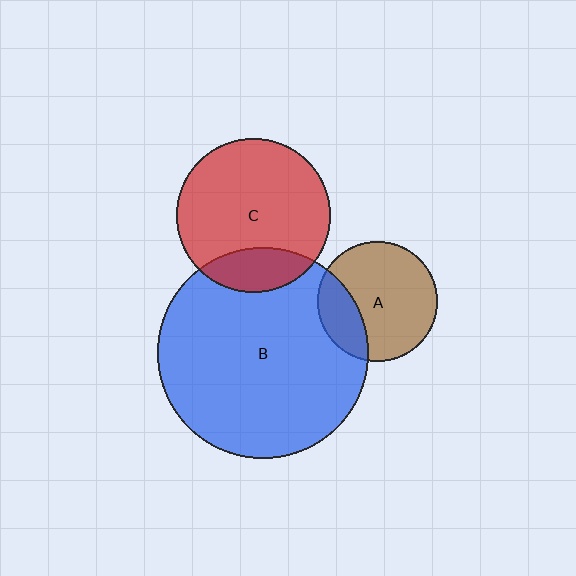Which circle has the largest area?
Circle B (blue).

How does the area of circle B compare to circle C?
Approximately 1.9 times.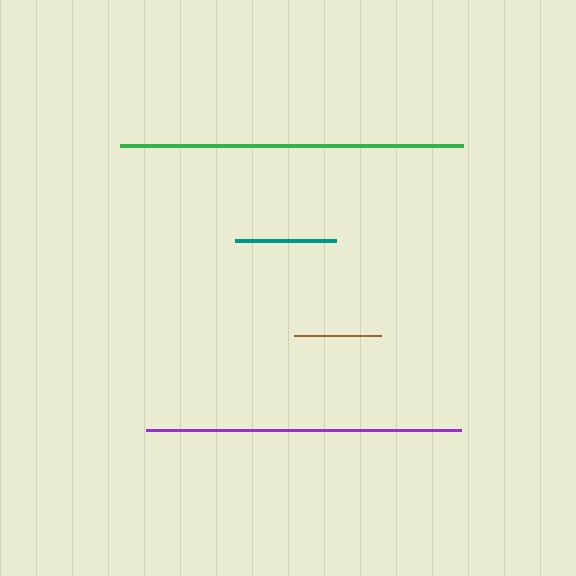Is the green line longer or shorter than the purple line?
The green line is longer than the purple line.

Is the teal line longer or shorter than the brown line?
The teal line is longer than the brown line.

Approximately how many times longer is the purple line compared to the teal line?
The purple line is approximately 3.1 times the length of the teal line.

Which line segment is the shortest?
The brown line is the shortest at approximately 87 pixels.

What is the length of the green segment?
The green segment is approximately 343 pixels long.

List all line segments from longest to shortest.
From longest to shortest: green, purple, teal, brown.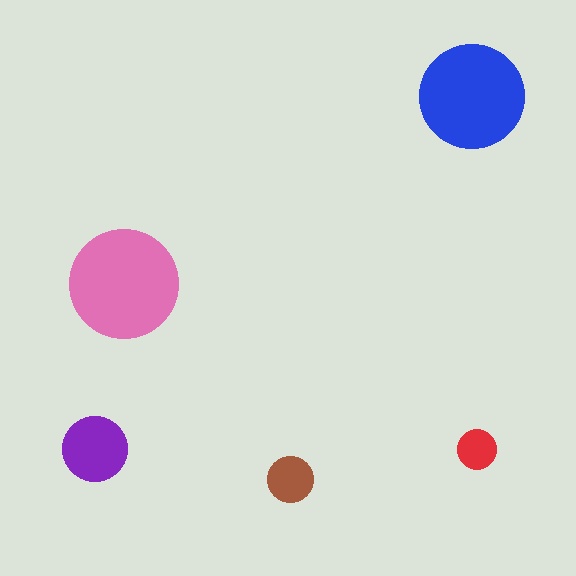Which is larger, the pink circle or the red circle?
The pink one.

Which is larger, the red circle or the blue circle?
The blue one.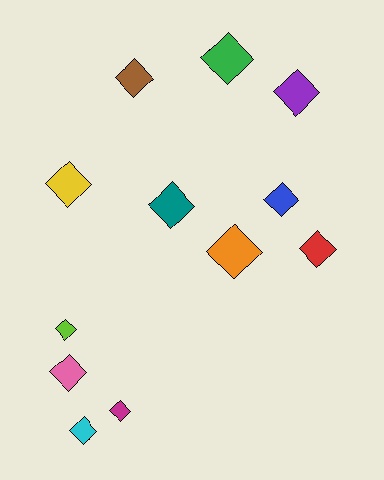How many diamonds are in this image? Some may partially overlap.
There are 12 diamonds.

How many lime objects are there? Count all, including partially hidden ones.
There is 1 lime object.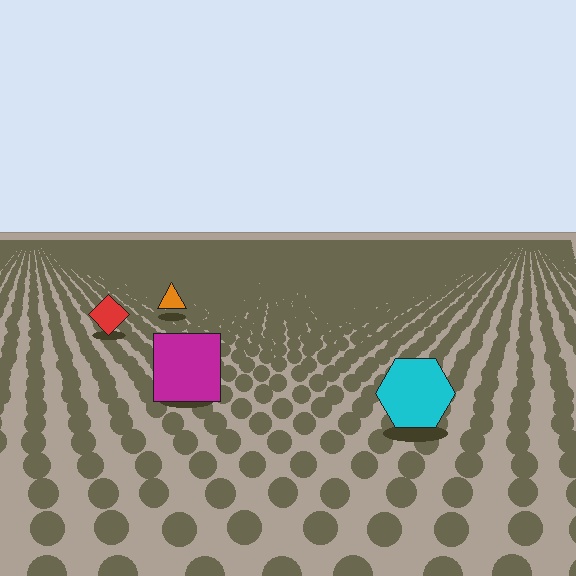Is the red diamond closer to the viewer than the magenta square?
No. The magenta square is closer — you can tell from the texture gradient: the ground texture is coarser near it.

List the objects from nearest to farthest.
From nearest to farthest: the cyan hexagon, the magenta square, the red diamond, the orange triangle.